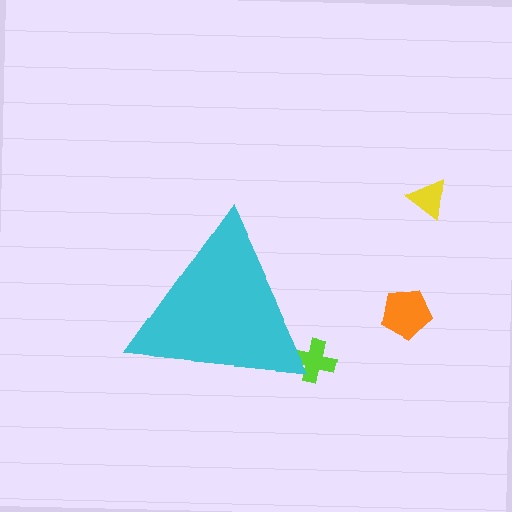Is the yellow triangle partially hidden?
No, the yellow triangle is fully visible.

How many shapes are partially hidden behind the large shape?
1 shape is partially hidden.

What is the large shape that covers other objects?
A cyan triangle.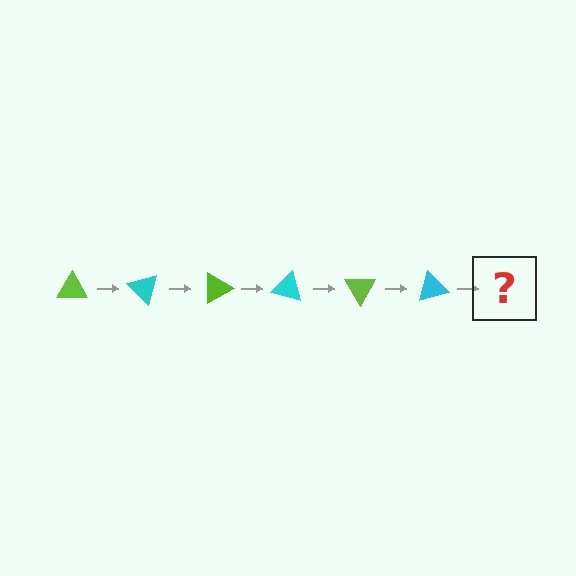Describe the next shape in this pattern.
It should be a lime triangle, rotated 270 degrees from the start.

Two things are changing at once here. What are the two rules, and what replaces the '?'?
The two rules are that it rotates 45 degrees each step and the color cycles through lime and cyan. The '?' should be a lime triangle, rotated 270 degrees from the start.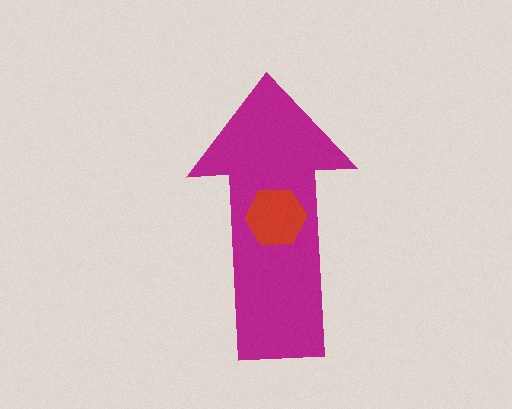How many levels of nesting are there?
2.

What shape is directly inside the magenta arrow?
The red hexagon.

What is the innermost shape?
The red hexagon.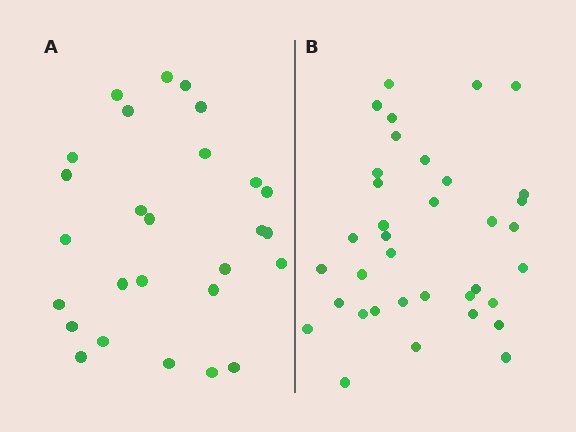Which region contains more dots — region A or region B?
Region B (the right region) has more dots.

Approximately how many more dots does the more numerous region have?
Region B has roughly 8 or so more dots than region A.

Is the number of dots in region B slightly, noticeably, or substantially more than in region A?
Region B has noticeably more, but not dramatically so. The ratio is roughly 1.3 to 1.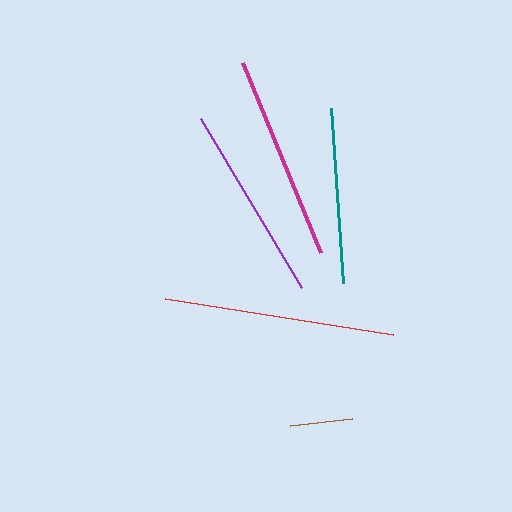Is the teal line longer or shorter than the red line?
The red line is longer than the teal line.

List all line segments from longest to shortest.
From longest to shortest: red, magenta, purple, teal, brown.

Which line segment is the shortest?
The brown line is the shortest at approximately 62 pixels.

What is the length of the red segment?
The red segment is approximately 230 pixels long.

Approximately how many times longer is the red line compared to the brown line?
The red line is approximately 3.7 times the length of the brown line.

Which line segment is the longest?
The red line is the longest at approximately 230 pixels.